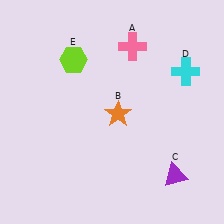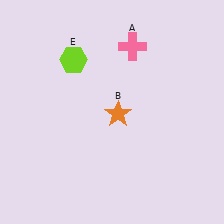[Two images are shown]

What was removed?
The purple triangle (C), the cyan cross (D) were removed in Image 2.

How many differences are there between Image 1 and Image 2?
There are 2 differences between the two images.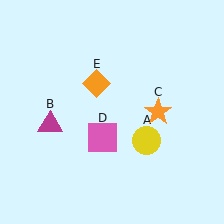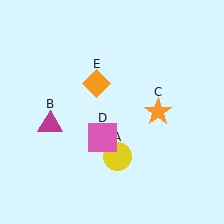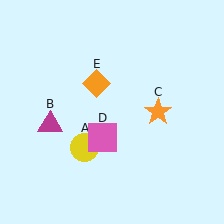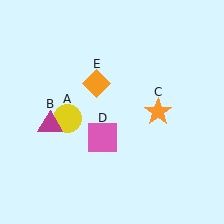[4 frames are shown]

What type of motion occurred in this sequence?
The yellow circle (object A) rotated clockwise around the center of the scene.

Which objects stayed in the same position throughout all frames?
Magenta triangle (object B) and orange star (object C) and pink square (object D) and orange diamond (object E) remained stationary.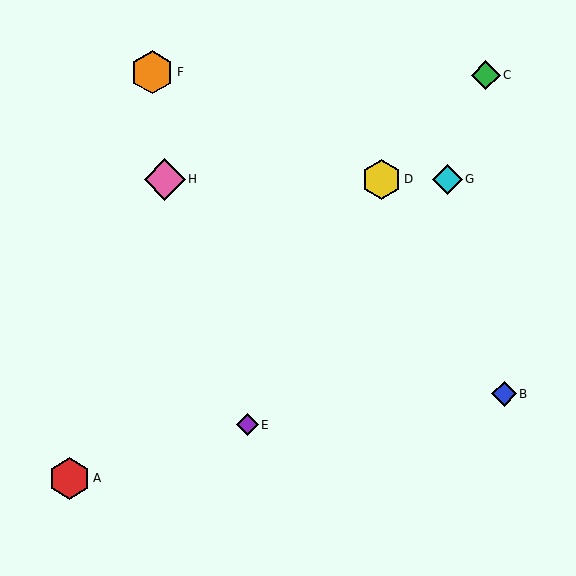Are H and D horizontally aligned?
Yes, both are at y≈179.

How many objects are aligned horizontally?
3 objects (D, G, H) are aligned horizontally.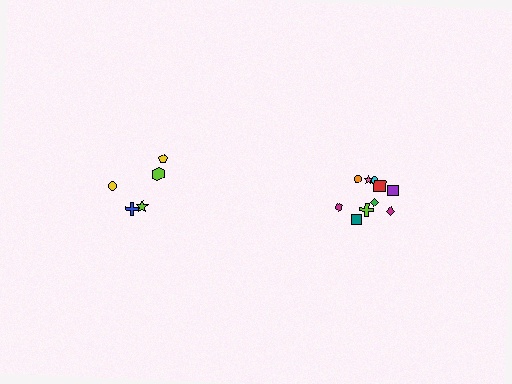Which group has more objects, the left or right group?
The right group.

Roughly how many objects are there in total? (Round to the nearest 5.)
Roughly 15 objects in total.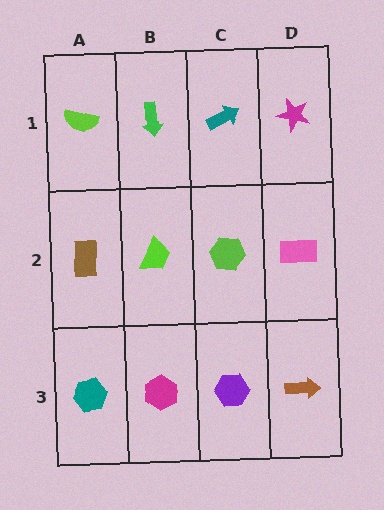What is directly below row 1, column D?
A pink rectangle.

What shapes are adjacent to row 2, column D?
A magenta star (row 1, column D), a brown arrow (row 3, column D), a lime hexagon (row 2, column C).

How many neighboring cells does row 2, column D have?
3.